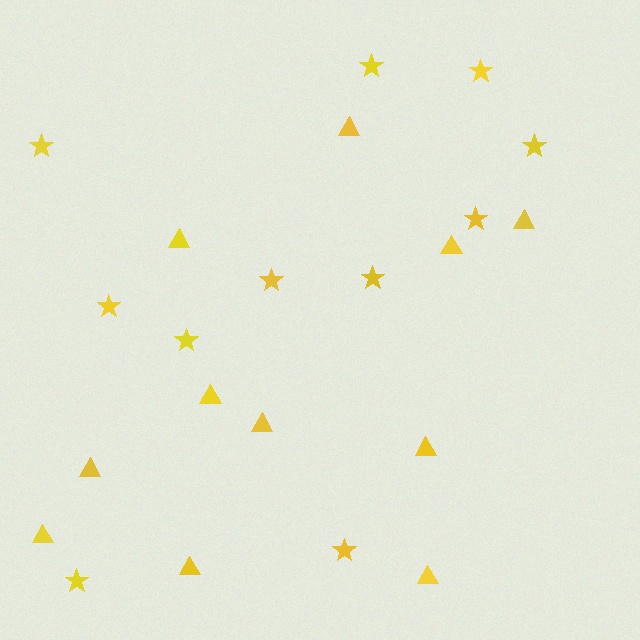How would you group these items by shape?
There are 2 groups: one group of triangles (11) and one group of stars (11).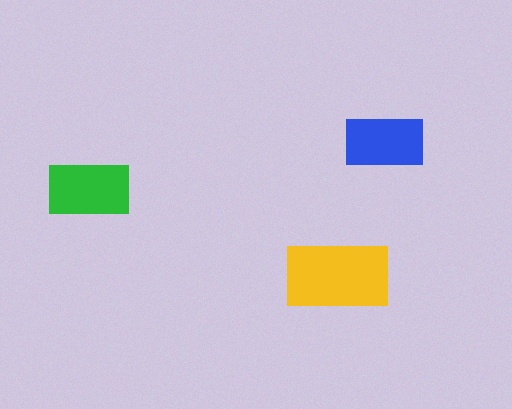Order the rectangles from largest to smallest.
the yellow one, the green one, the blue one.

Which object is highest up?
The blue rectangle is topmost.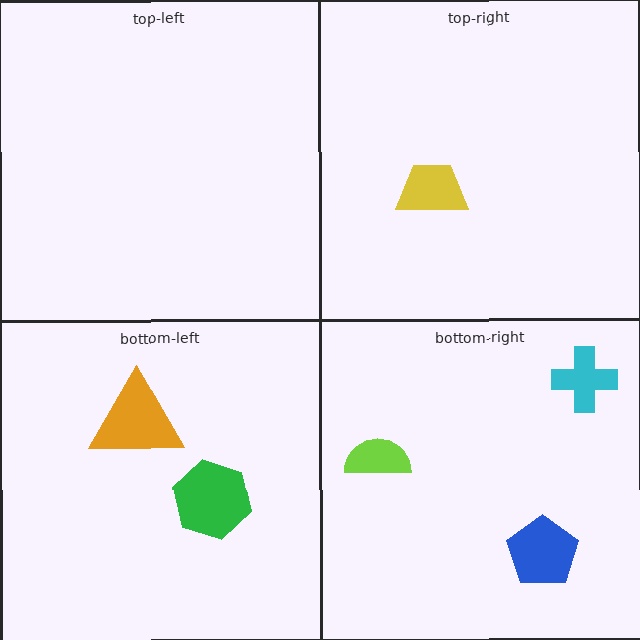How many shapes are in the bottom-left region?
2.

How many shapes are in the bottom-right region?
3.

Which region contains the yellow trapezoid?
The top-right region.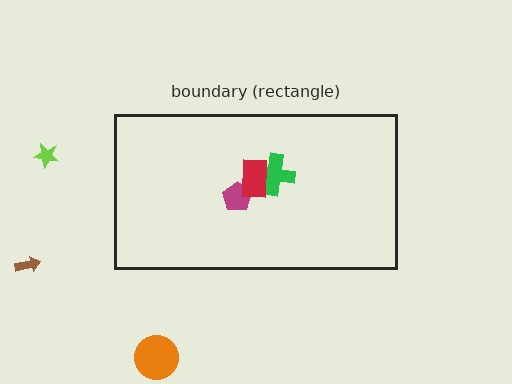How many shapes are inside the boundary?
3 inside, 3 outside.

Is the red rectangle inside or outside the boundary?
Inside.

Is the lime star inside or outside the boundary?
Outside.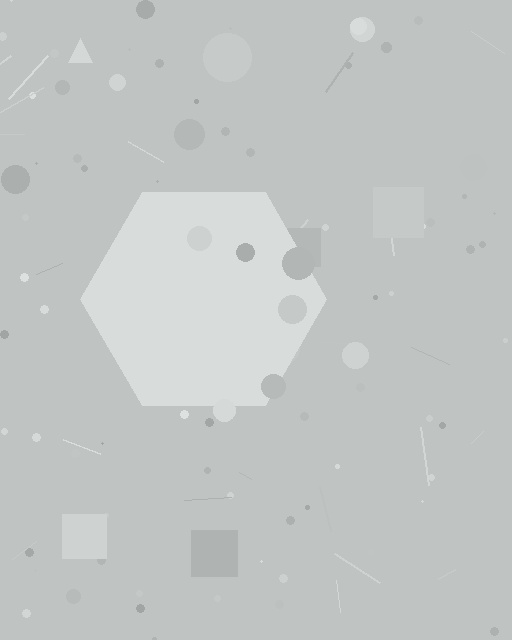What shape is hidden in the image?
A hexagon is hidden in the image.